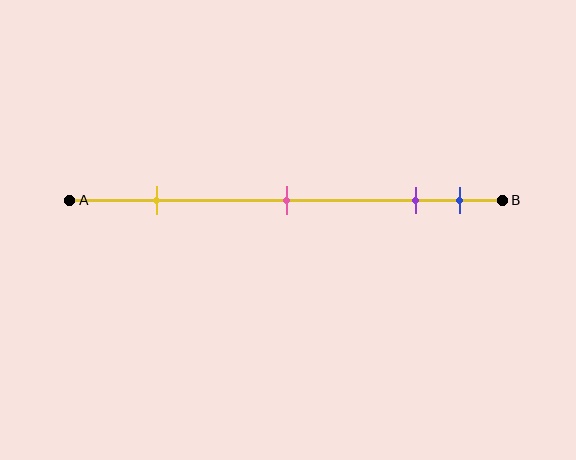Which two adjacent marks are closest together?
The purple and blue marks are the closest adjacent pair.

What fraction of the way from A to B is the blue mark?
The blue mark is approximately 90% (0.9) of the way from A to B.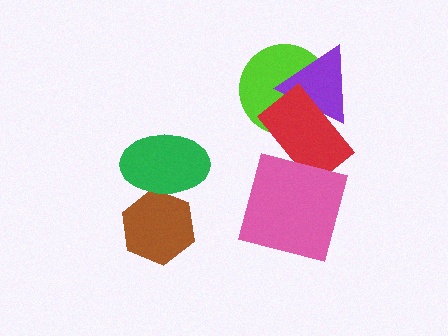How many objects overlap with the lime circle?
2 objects overlap with the lime circle.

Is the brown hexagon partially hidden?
Yes, it is partially covered by another shape.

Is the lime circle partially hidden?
Yes, it is partially covered by another shape.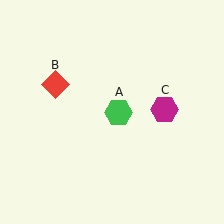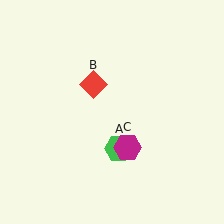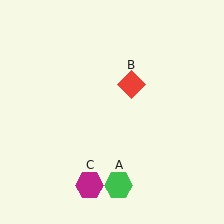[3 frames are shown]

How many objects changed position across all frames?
3 objects changed position: green hexagon (object A), red diamond (object B), magenta hexagon (object C).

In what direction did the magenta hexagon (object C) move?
The magenta hexagon (object C) moved down and to the left.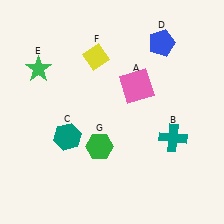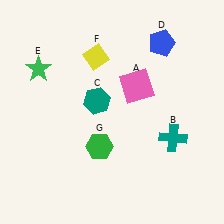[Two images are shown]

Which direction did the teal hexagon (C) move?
The teal hexagon (C) moved up.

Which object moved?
The teal hexagon (C) moved up.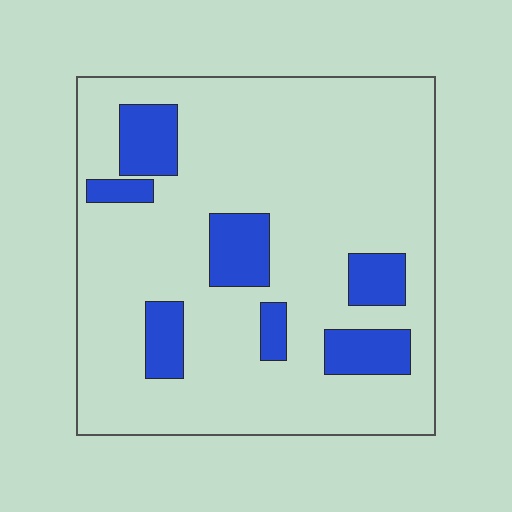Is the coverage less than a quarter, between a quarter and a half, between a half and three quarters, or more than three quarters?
Less than a quarter.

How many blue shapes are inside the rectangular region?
7.